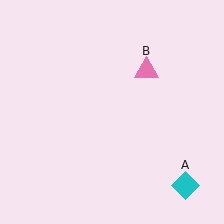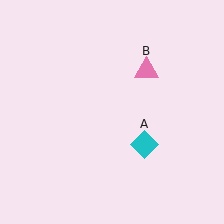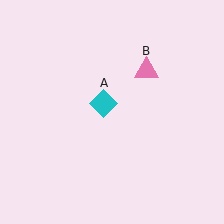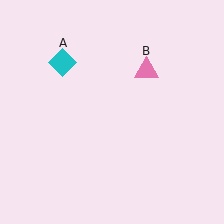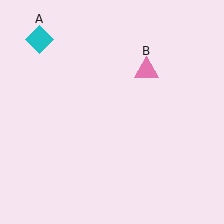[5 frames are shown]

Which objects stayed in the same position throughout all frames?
Pink triangle (object B) remained stationary.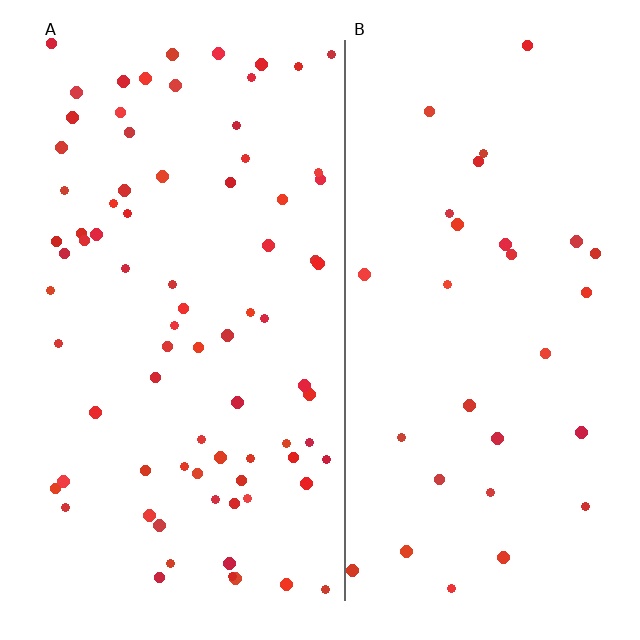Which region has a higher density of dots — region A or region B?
A (the left).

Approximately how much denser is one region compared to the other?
Approximately 2.6× — region A over region B.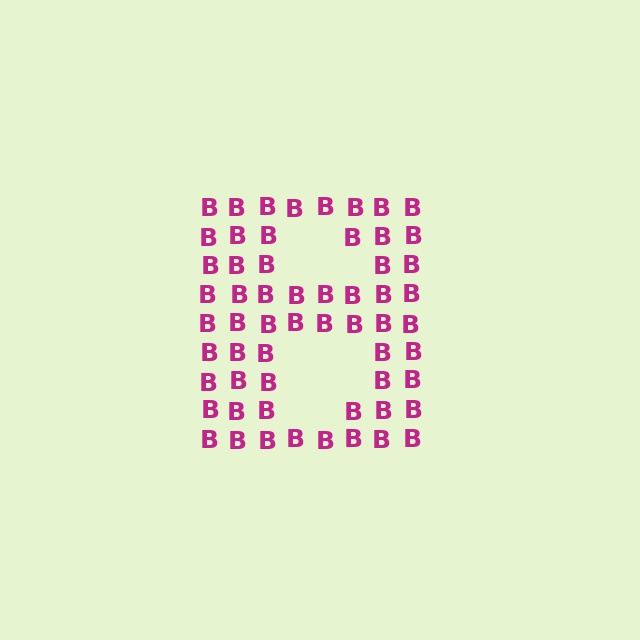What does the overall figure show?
The overall figure shows the letter B.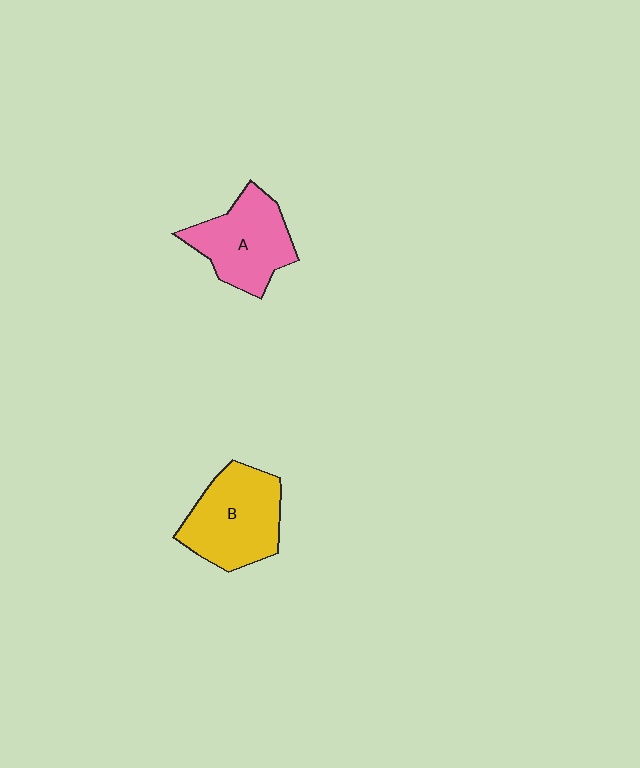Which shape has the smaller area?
Shape A (pink).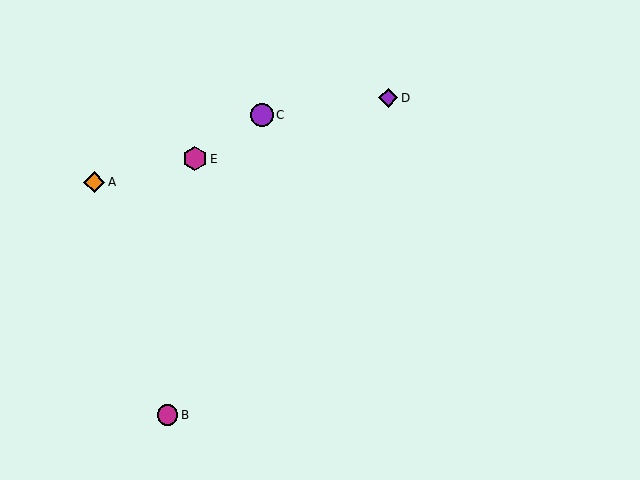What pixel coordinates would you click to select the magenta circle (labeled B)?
Click at (168, 415) to select the magenta circle B.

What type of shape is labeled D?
Shape D is a purple diamond.